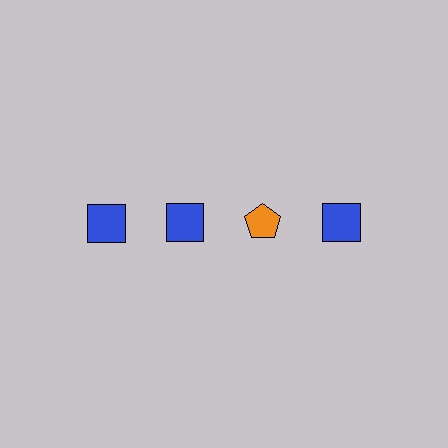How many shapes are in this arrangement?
There are 4 shapes arranged in a grid pattern.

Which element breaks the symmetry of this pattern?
The orange pentagon in the top row, center column breaks the symmetry. All other shapes are blue squares.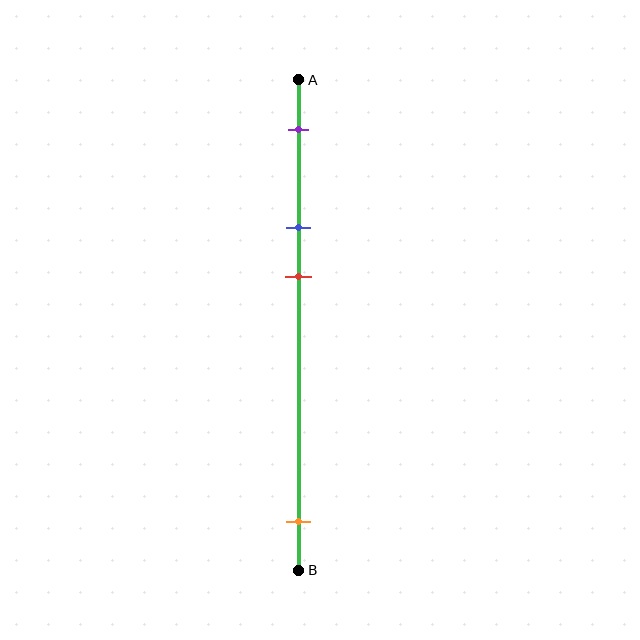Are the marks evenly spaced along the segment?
No, the marks are not evenly spaced.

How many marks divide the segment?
There are 4 marks dividing the segment.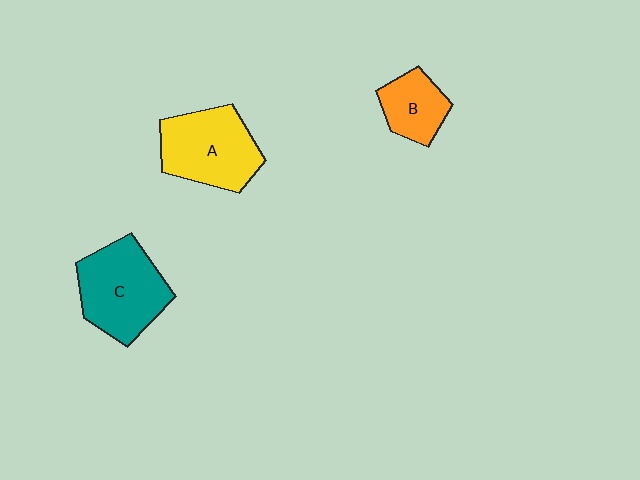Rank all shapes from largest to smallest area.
From largest to smallest: C (teal), A (yellow), B (orange).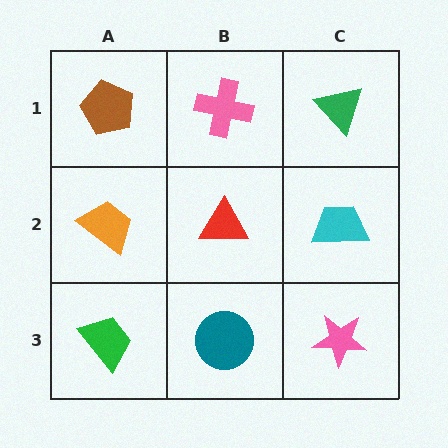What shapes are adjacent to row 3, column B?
A red triangle (row 2, column B), a green trapezoid (row 3, column A), a pink star (row 3, column C).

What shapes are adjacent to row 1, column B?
A red triangle (row 2, column B), a brown pentagon (row 1, column A), a green triangle (row 1, column C).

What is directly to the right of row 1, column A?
A pink cross.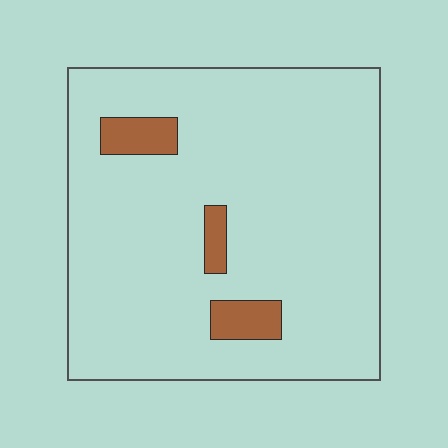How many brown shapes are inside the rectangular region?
3.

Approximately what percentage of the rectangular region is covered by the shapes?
Approximately 10%.